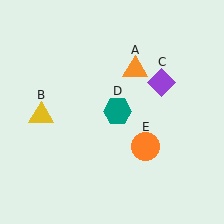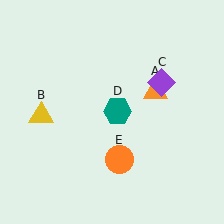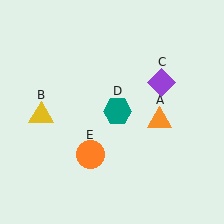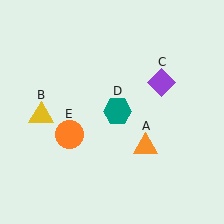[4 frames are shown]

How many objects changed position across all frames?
2 objects changed position: orange triangle (object A), orange circle (object E).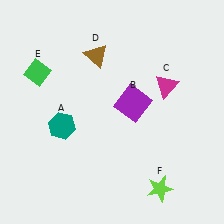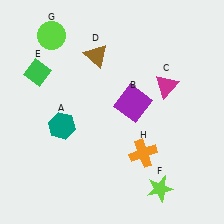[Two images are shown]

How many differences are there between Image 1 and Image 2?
There are 2 differences between the two images.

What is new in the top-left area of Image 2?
A lime circle (G) was added in the top-left area of Image 2.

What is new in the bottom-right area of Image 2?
An orange cross (H) was added in the bottom-right area of Image 2.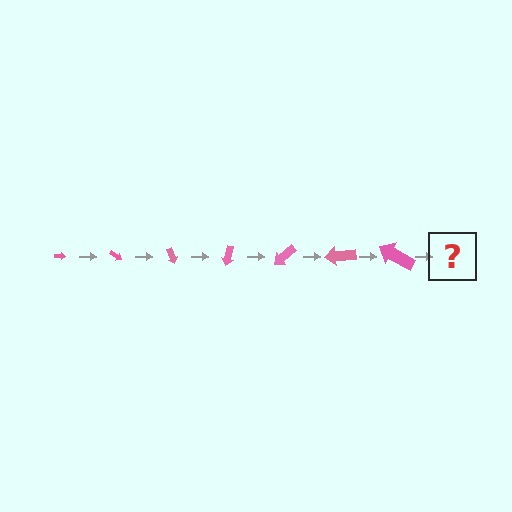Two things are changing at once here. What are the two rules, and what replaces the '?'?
The two rules are that the arrow grows larger each step and it rotates 35 degrees each step. The '?' should be an arrow, larger than the previous one and rotated 245 degrees from the start.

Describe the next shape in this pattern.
It should be an arrow, larger than the previous one and rotated 245 degrees from the start.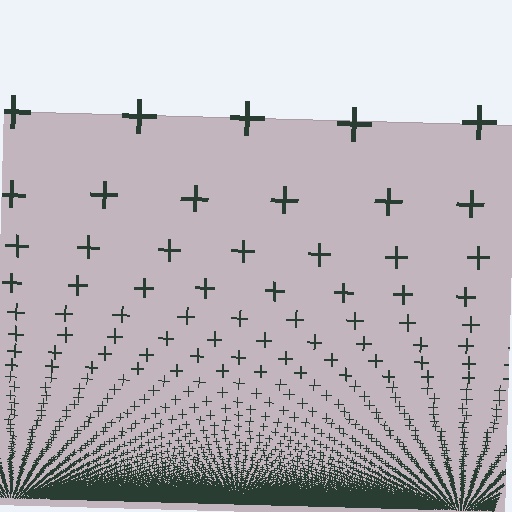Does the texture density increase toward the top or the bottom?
Density increases toward the bottom.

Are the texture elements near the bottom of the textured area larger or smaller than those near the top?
Smaller. The gradient is inverted — elements near the bottom are smaller and denser.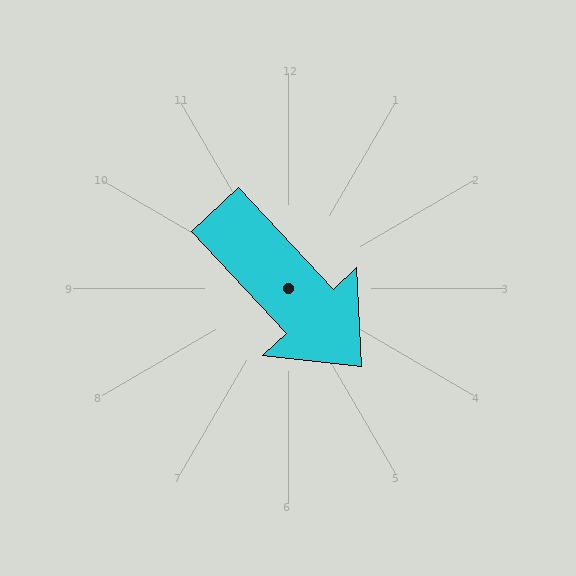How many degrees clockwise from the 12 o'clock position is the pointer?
Approximately 137 degrees.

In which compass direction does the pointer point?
Southeast.